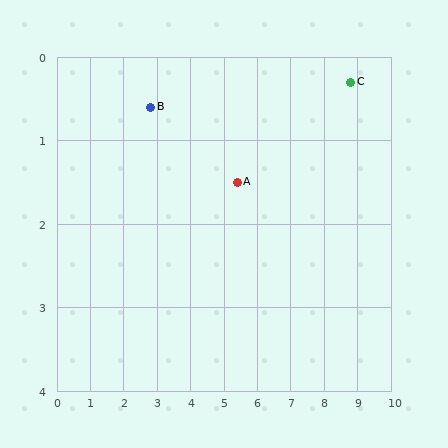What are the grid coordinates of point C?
Point C is at approximately (8.8, 0.3).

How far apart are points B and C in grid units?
Points B and C are about 6.0 grid units apart.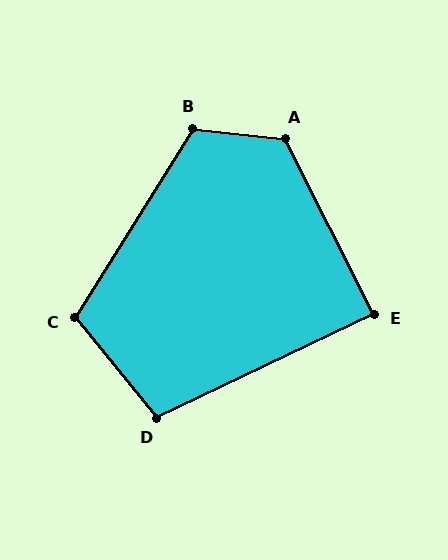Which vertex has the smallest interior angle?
E, at approximately 89 degrees.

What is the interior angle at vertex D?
Approximately 104 degrees (obtuse).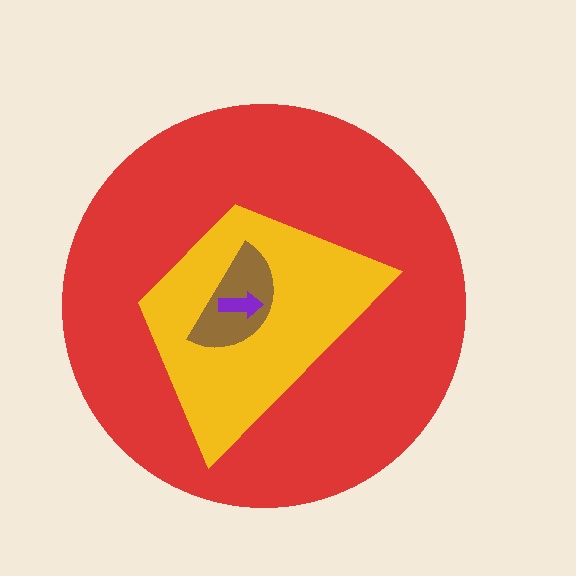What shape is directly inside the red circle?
The yellow trapezoid.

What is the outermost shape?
The red circle.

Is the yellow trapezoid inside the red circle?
Yes.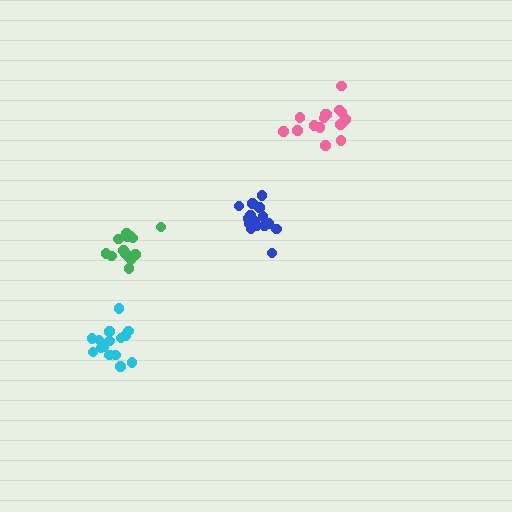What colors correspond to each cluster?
The clusters are colored: blue, green, cyan, pink.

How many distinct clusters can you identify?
There are 4 distinct clusters.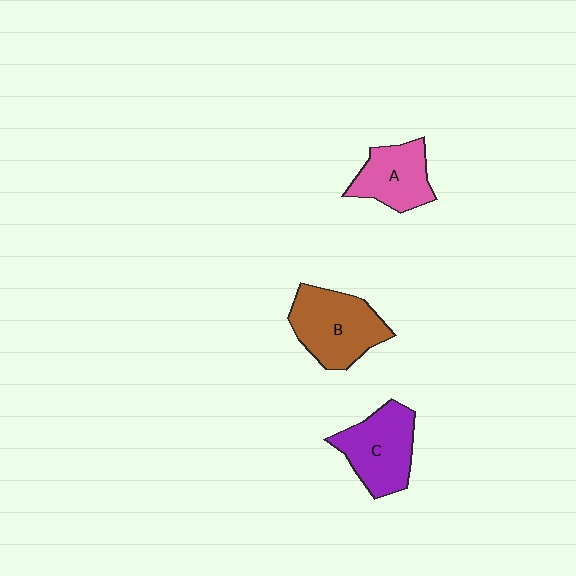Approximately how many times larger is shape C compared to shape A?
Approximately 1.2 times.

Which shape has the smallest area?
Shape A (pink).